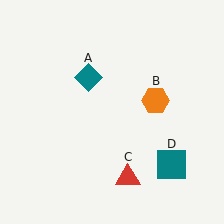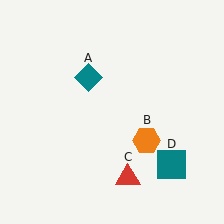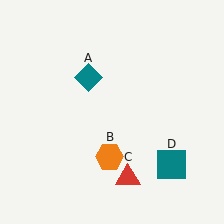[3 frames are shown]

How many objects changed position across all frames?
1 object changed position: orange hexagon (object B).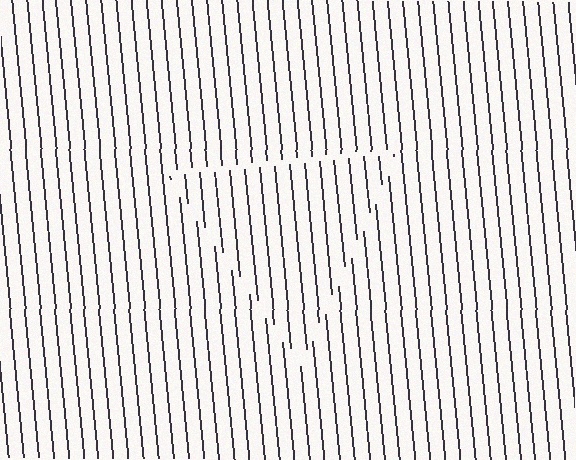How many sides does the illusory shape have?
3 sides — the line-ends trace a triangle.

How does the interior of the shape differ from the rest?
The interior of the shape contains the same grating, shifted by half a period — the contour is defined by the phase discontinuity where line-ends from the inner and outer gratings abut.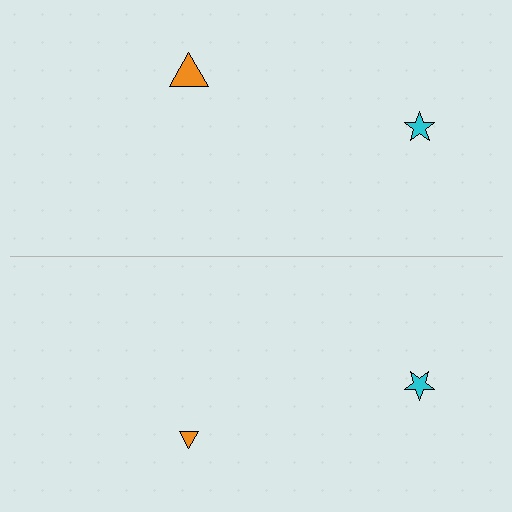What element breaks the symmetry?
The orange triangle on the bottom side has a different size than its mirror counterpart.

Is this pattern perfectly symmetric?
No, the pattern is not perfectly symmetric. The orange triangle on the bottom side has a different size than its mirror counterpart.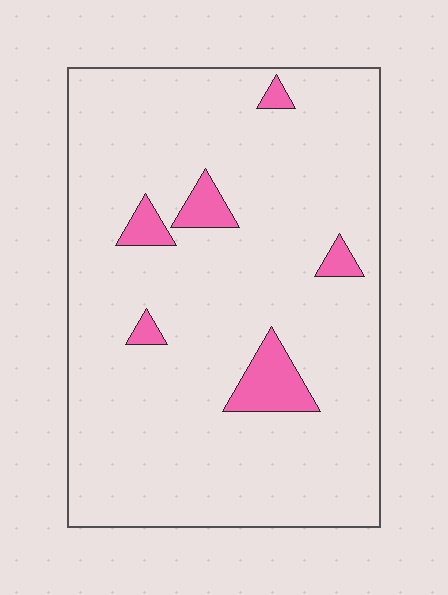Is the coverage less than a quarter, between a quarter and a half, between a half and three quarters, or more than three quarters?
Less than a quarter.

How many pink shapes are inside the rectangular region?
6.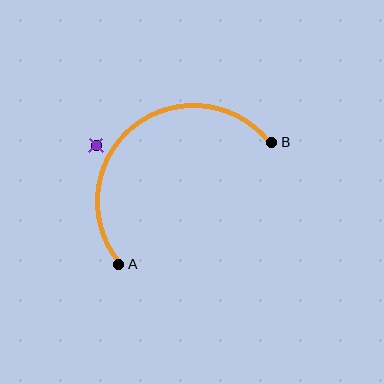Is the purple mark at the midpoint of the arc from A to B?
No — the purple mark does not lie on the arc at all. It sits slightly outside the curve.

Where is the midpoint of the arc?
The arc midpoint is the point on the curve farthest from the straight line joining A and B. It sits above and to the left of that line.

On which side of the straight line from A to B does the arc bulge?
The arc bulges above and to the left of the straight line connecting A and B.